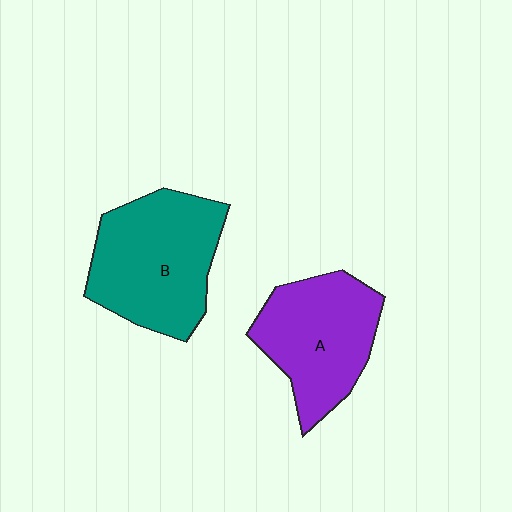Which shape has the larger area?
Shape B (teal).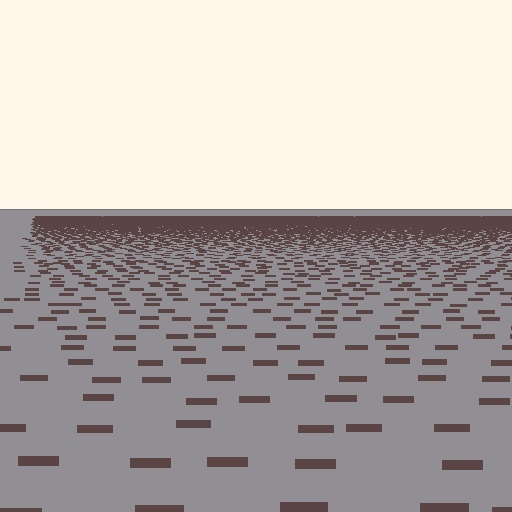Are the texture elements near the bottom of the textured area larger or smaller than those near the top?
Larger. Near the bottom, elements are closer to the viewer and appear at a bigger on-screen size.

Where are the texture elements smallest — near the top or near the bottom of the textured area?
Near the top.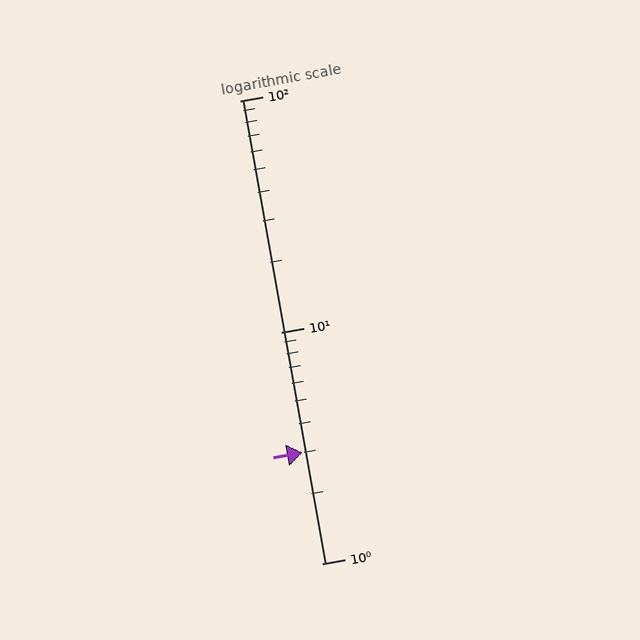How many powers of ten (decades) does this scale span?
The scale spans 2 decades, from 1 to 100.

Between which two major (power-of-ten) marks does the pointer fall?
The pointer is between 1 and 10.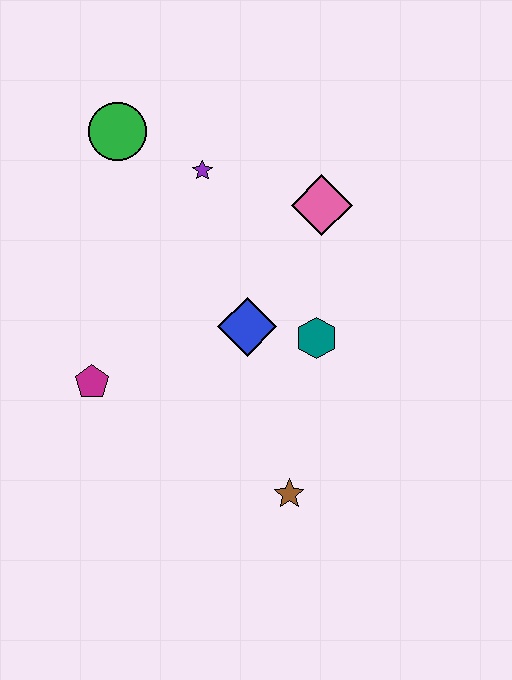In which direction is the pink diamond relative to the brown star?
The pink diamond is above the brown star.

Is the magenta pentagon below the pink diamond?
Yes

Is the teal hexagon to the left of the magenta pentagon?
No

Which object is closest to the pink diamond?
The purple star is closest to the pink diamond.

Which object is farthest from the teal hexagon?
The green circle is farthest from the teal hexagon.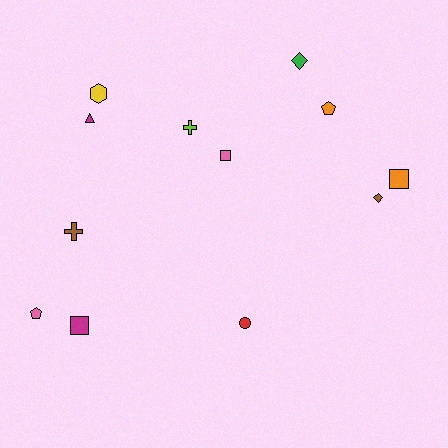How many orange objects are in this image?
There are 2 orange objects.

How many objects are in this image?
There are 12 objects.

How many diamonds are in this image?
There are 2 diamonds.